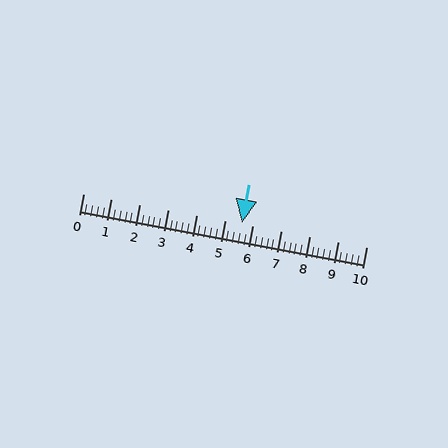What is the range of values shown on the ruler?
The ruler shows values from 0 to 10.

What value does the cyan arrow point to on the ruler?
The cyan arrow points to approximately 5.6.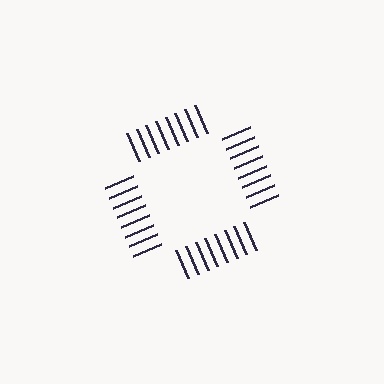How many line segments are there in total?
32 — 8 along each of the 4 edges.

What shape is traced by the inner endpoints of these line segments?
An illusory square — the line segments terminate on its edges but no continuous stroke is drawn.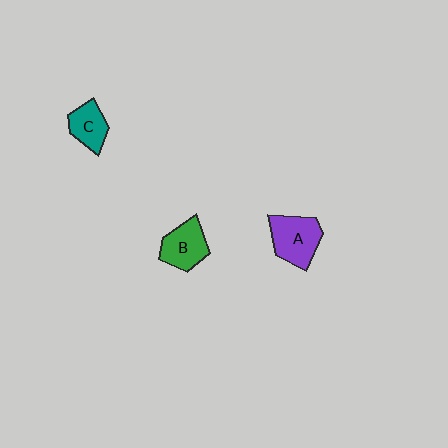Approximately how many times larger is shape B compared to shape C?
Approximately 1.3 times.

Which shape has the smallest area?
Shape C (teal).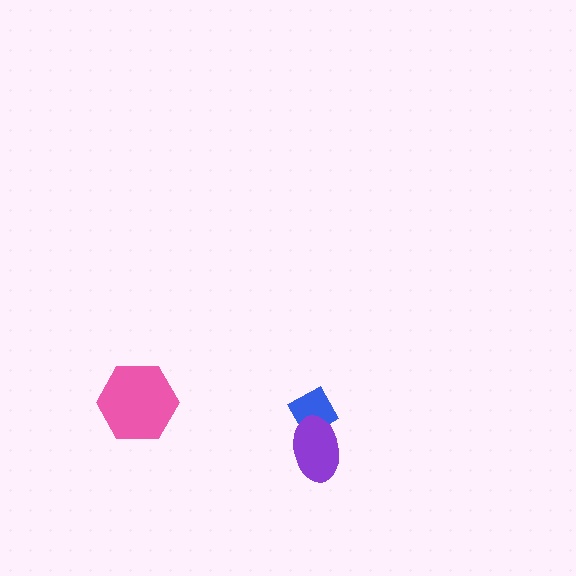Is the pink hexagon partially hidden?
No, no other shape covers it.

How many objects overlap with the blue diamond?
1 object overlaps with the blue diamond.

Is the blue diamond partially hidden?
Yes, it is partially covered by another shape.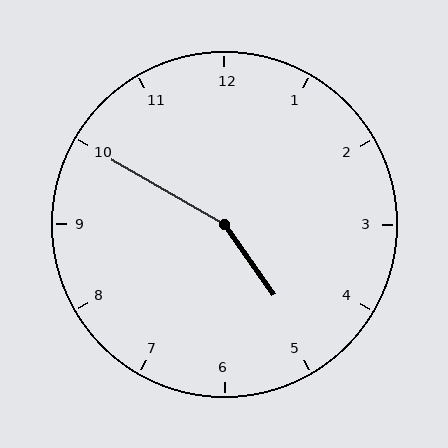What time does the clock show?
4:50.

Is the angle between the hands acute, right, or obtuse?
It is obtuse.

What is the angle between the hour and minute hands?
Approximately 155 degrees.